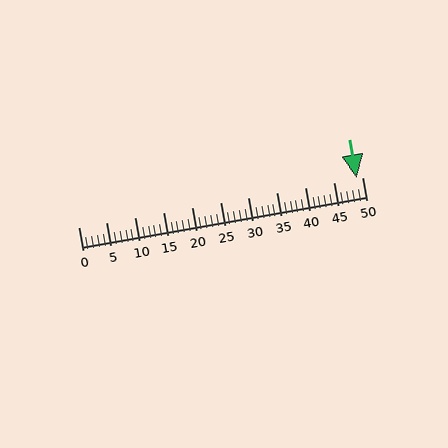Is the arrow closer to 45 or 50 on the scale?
The arrow is closer to 50.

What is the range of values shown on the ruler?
The ruler shows values from 0 to 50.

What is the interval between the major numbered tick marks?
The major tick marks are spaced 5 units apart.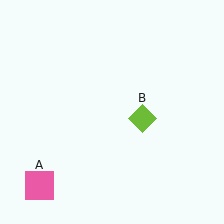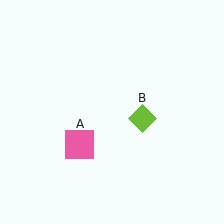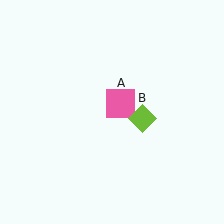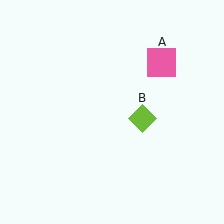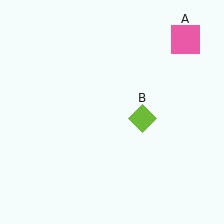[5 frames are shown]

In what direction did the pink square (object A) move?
The pink square (object A) moved up and to the right.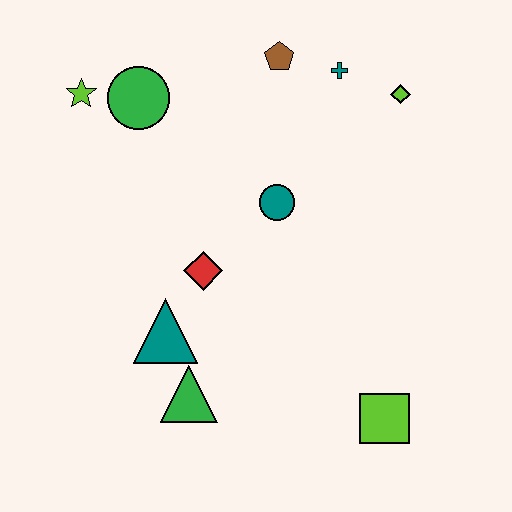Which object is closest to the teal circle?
The red diamond is closest to the teal circle.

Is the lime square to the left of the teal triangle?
No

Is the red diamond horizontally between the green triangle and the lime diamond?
Yes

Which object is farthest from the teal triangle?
The lime diamond is farthest from the teal triangle.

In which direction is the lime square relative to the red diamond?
The lime square is to the right of the red diamond.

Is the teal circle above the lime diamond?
No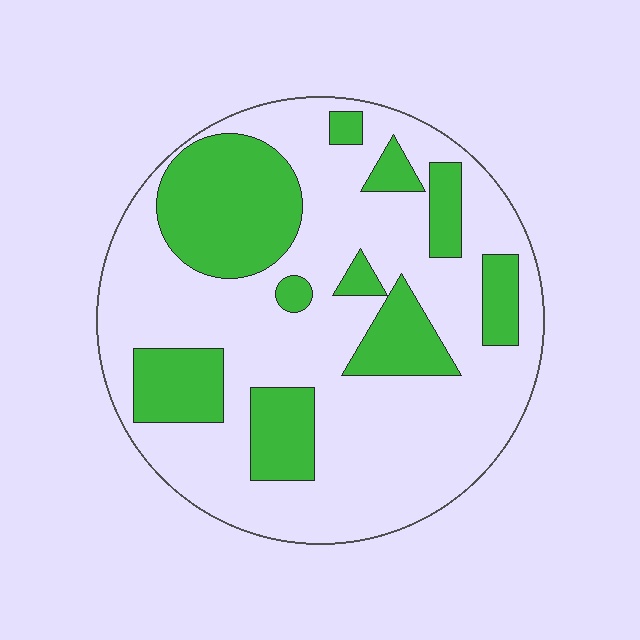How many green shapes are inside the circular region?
10.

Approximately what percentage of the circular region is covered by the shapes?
Approximately 30%.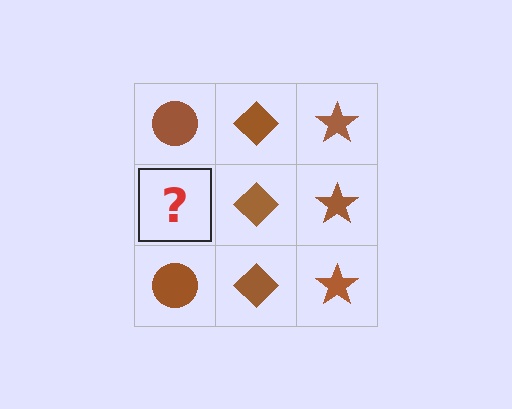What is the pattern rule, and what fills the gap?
The rule is that each column has a consistent shape. The gap should be filled with a brown circle.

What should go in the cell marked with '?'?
The missing cell should contain a brown circle.